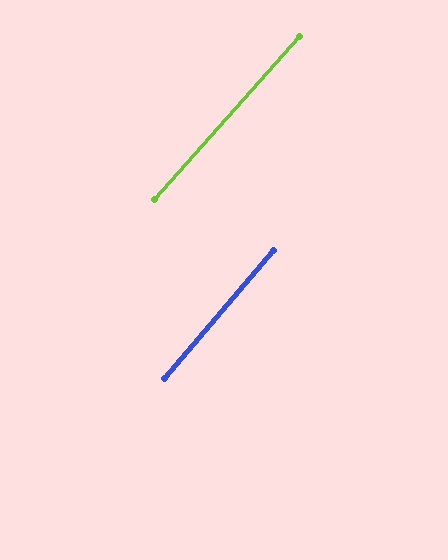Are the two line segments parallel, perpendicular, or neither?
Parallel — their directions differ by only 1.1°.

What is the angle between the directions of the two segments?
Approximately 1 degree.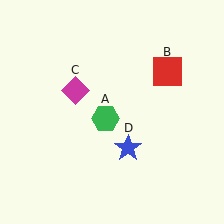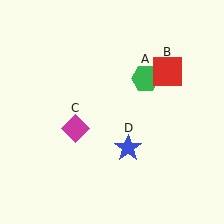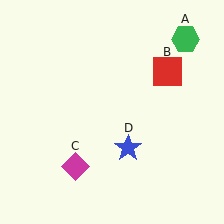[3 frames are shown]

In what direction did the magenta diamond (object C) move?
The magenta diamond (object C) moved down.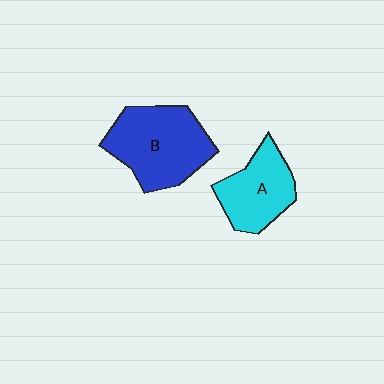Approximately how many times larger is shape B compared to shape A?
Approximately 1.4 times.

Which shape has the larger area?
Shape B (blue).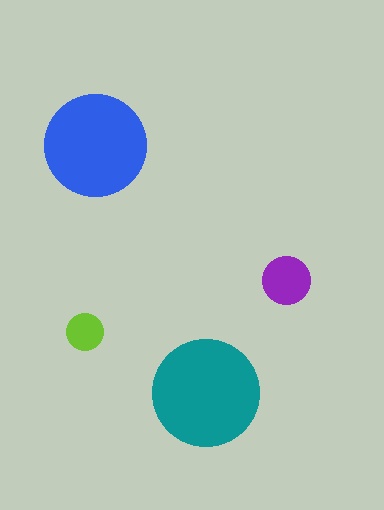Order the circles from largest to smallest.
the teal one, the blue one, the purple one, the lime one.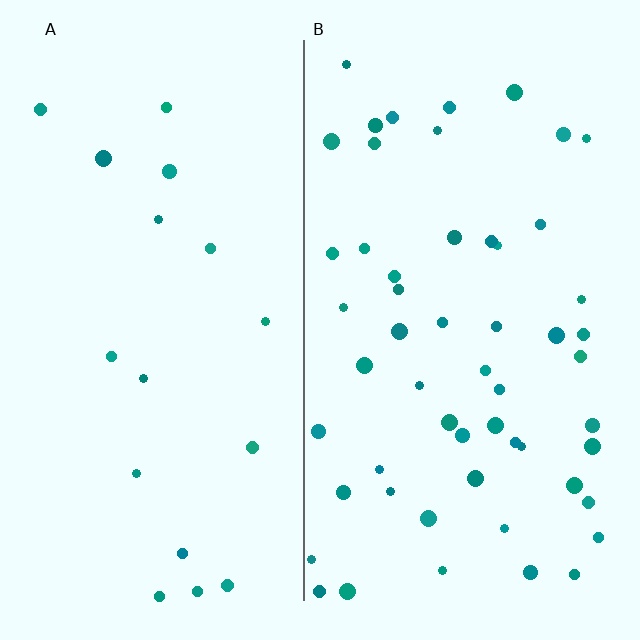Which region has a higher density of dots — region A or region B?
B (the right).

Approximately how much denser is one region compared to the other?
Approximately 3.1× — region B over region A.